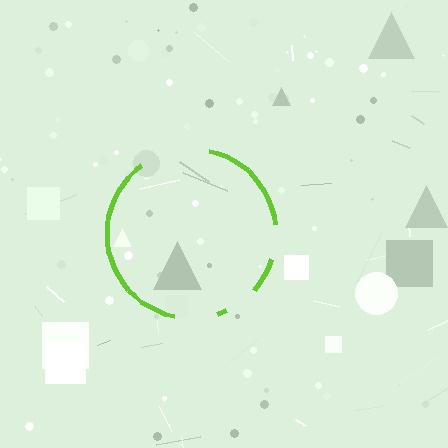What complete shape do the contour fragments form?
The contour fragments form a circle.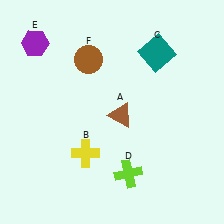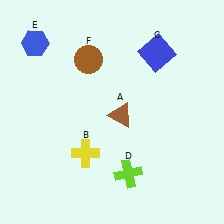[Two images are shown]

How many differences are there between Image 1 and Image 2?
There are 2 differences between the two images.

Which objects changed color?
C changed from teal to blue. E changed from purple to blue.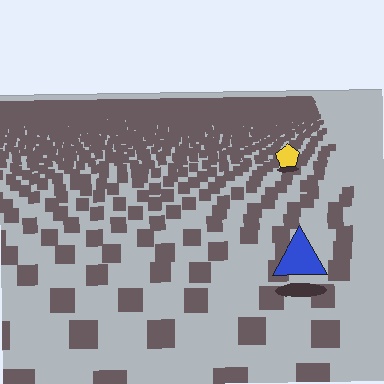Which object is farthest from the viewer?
The yellow pentagon is farthest from the viewer. It appears smaller and the ground texture around it is denser.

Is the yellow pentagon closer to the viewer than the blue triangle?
No. The blue triangle is closer — you can tell from the texture gradient: the ground texture is coarser near it.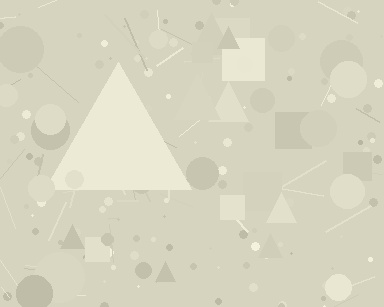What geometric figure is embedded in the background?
A triangle is embedded in the background.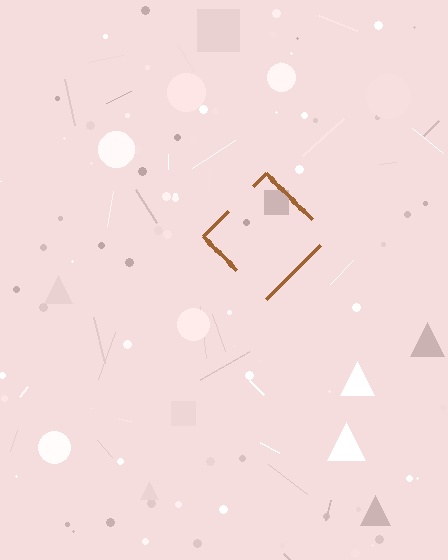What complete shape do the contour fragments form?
The contour fragments form a diamond.